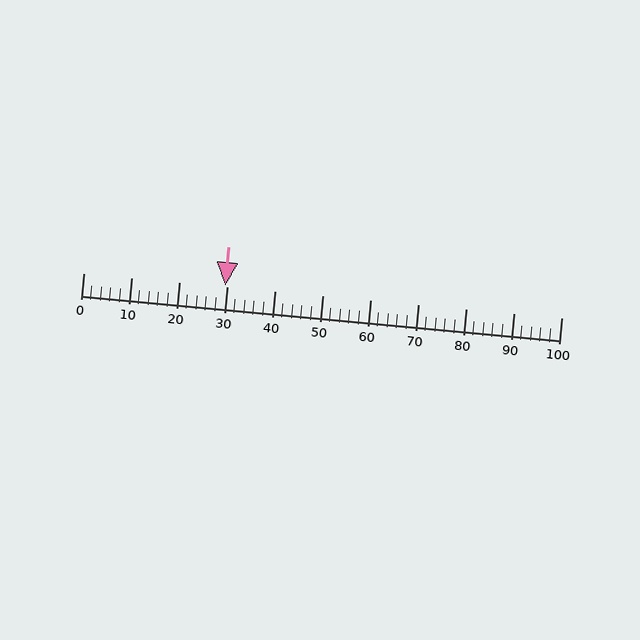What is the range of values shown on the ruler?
The ruler shows values from 0 to 100.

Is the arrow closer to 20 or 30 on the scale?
The arrow is closer to 30.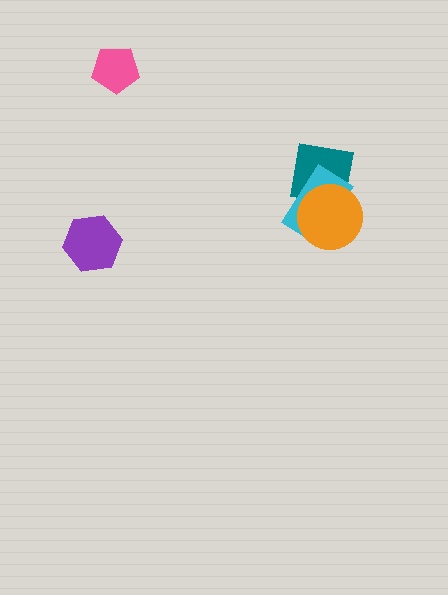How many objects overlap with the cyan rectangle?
2 objects overlap with the cyan rectangle.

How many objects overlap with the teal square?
2 objects overlap with the teal square.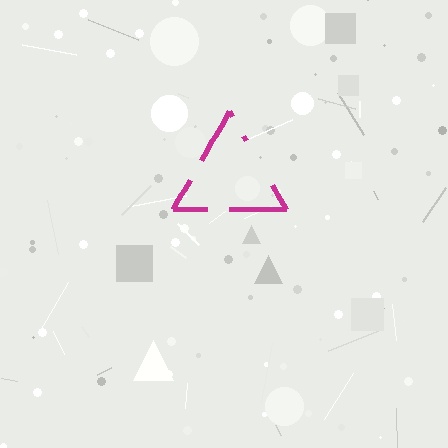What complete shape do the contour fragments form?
The contour fragments form a triangle.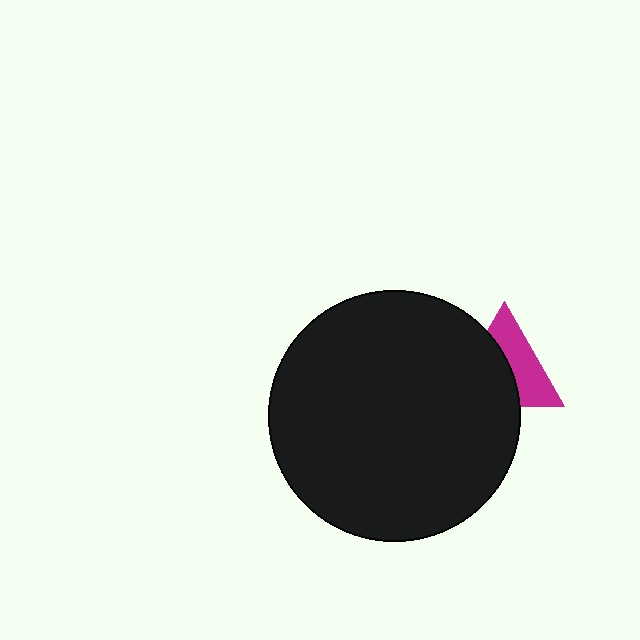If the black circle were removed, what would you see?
You would see the complete magenta triangle.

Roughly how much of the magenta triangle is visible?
About half of it is visible (roughly 48%).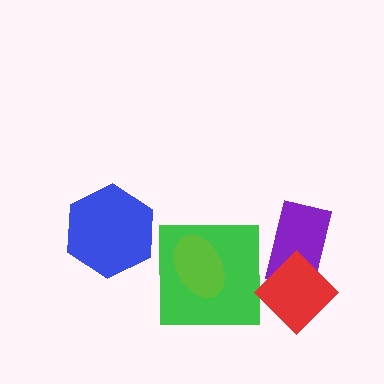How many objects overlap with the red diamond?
1 object overlaps with the red diamond.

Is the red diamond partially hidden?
No, no other shape covers it.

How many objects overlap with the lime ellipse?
1 object overlaps with the lime ellipse.